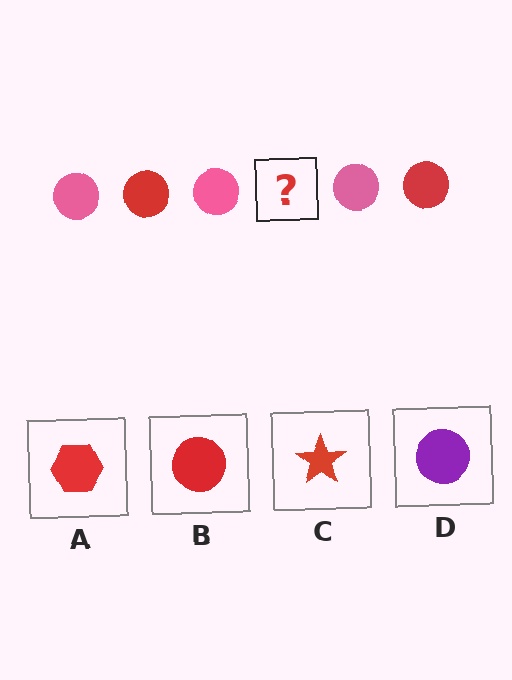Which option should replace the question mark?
Option B.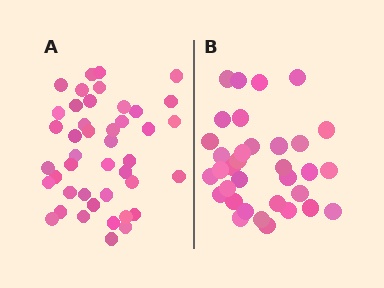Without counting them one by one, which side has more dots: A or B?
Region A (the left region) has more dots.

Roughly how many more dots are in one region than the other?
Region A has roughly 8 or so more dots than region B.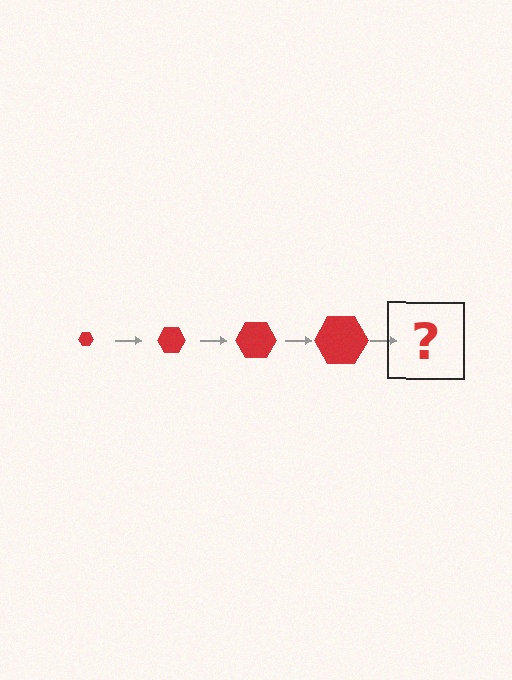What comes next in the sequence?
The next element should be a red hexagon, larger than the previous one.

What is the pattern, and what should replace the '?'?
The pattern is that the hexagon gets progressively larger each step. The '?' should be a red hexagon, larger than the previous one.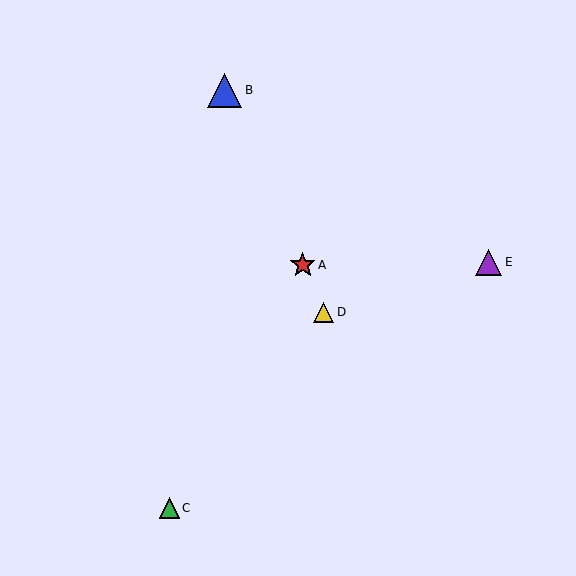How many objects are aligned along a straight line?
3 objects (A, B, D) are aligned along a straight line.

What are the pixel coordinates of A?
Object A is at (303, 265).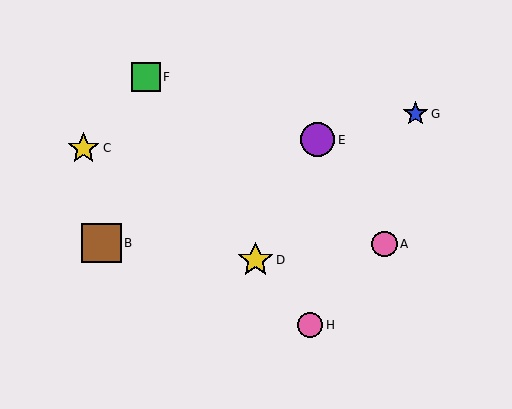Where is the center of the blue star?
The center of the blue star is at (416, 114).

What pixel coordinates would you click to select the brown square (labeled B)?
Click at (101, 243) to select the brown square B.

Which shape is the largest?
The brown square (labeled B) is the largest.